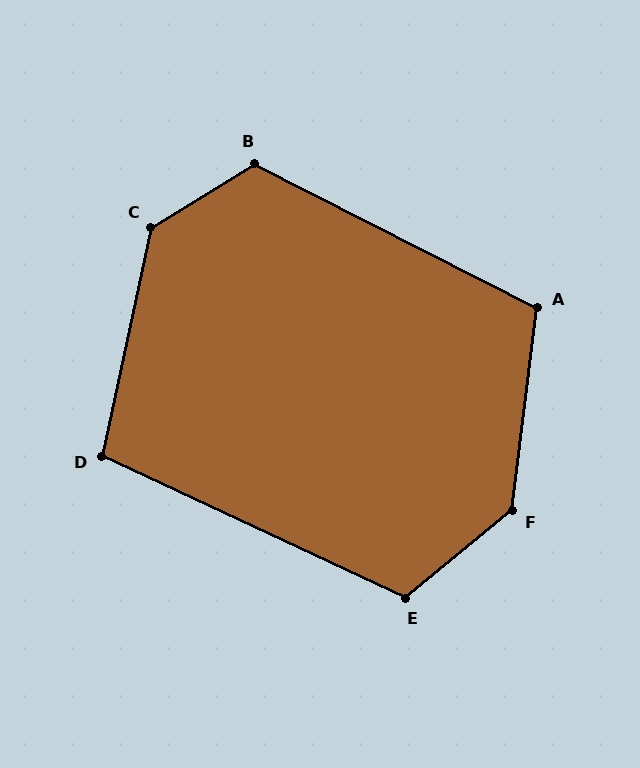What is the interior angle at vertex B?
Approximately 121 degrees (obtuse).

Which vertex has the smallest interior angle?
D, at approximately 103 degrees.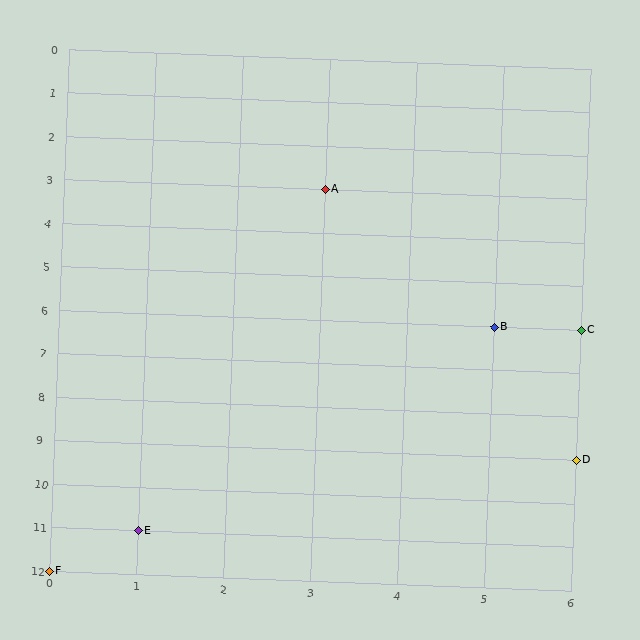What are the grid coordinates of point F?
Point F is at grid coordinates (0, 12).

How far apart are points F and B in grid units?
Points F and B are 5 columns and 6 rows apart (about 7.8 grid units diagonally).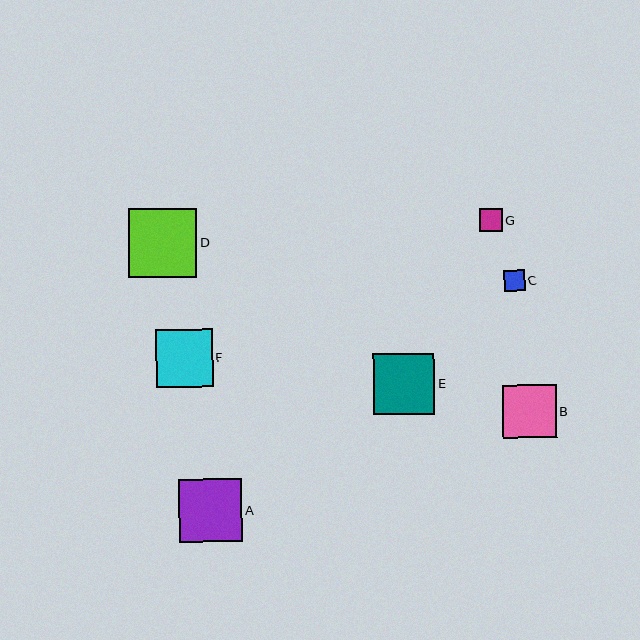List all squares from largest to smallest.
From largest to smallest: D, A, E, F, B, G, C.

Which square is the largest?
Square D is the largest with a size of approximately 69 pixels.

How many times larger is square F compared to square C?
Square F is approximately 2.7 times the size of square C.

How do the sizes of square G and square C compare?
Square G and square C are approximately the same size.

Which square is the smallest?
Square C is the smallest with a size of approximately 21 pixels.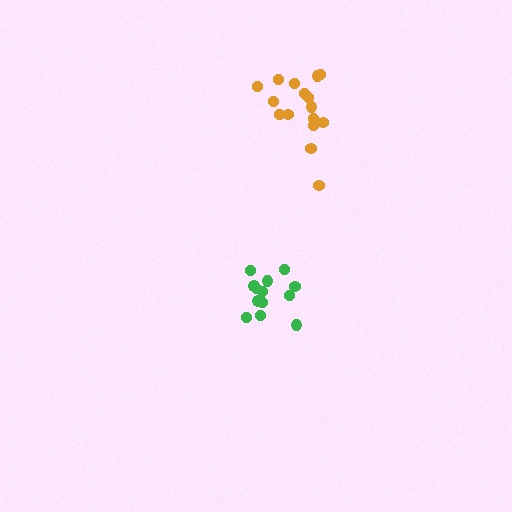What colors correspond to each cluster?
The clusters are colored: orange, green.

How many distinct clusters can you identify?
There are 2 distinct clusters.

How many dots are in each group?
Group 1: 16 dots, Group 2: 13 dots (29 total).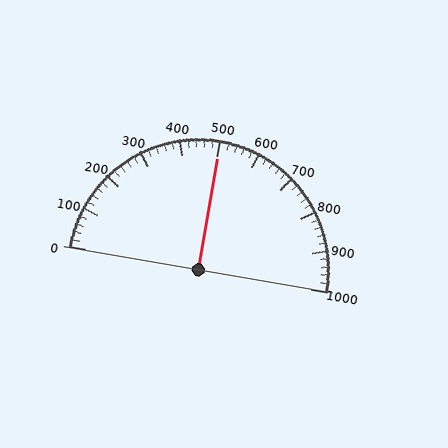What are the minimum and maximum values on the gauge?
The gauge ranges from 0 to 1000.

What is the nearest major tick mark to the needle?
The nearest major tick mark is 500.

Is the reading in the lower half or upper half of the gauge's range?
The reading is in the upper half of the range (0 to 1000).